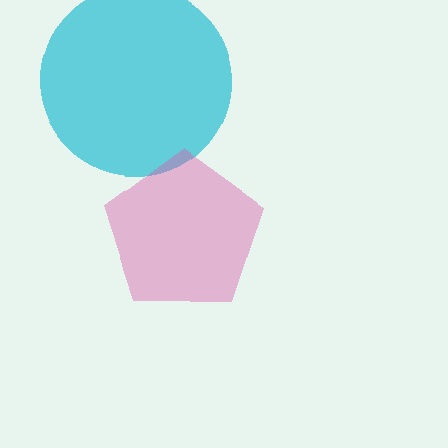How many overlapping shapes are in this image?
There are 2 overlapping shapes in the image.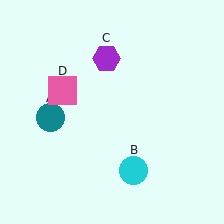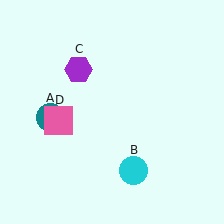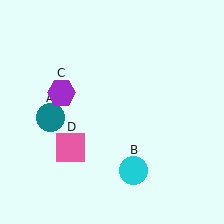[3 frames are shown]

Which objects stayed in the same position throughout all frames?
Teal circle (object A) and cyan circle (object B) remained stationary.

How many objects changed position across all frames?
2 objects changed position: purple hexagon (object C), pink square (object D).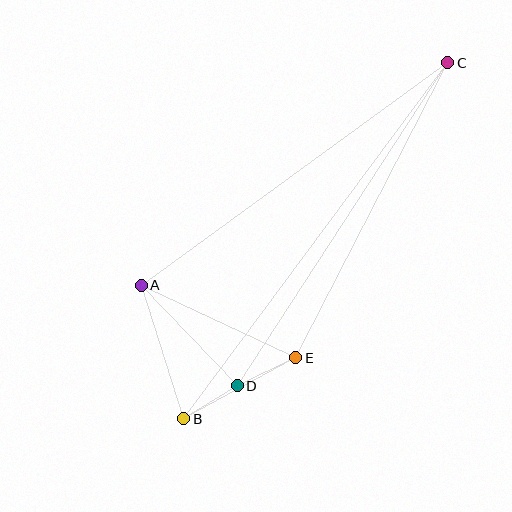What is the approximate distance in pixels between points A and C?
The distance between A and C is approximately 378 pixels.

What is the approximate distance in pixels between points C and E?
The distance between C and E is approximately 332 pixels.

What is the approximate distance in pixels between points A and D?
The distance between A and D is approximately 139 pixels.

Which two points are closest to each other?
Points B and D are closest to each other.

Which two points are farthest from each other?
Points B and C are farthest from each other.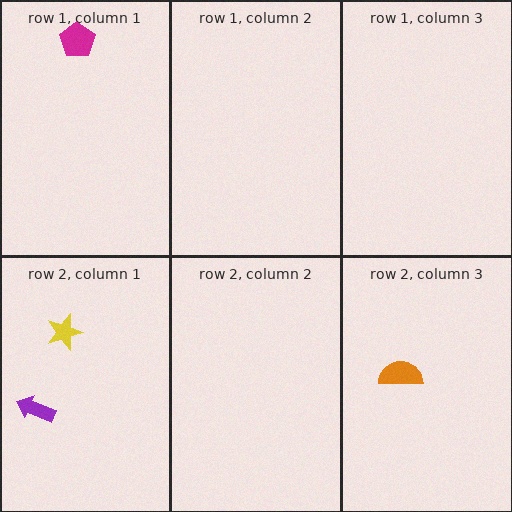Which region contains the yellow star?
The row 2, column 1 region.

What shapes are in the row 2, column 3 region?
The orange semicircle.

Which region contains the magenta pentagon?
The row 1, column 1 region.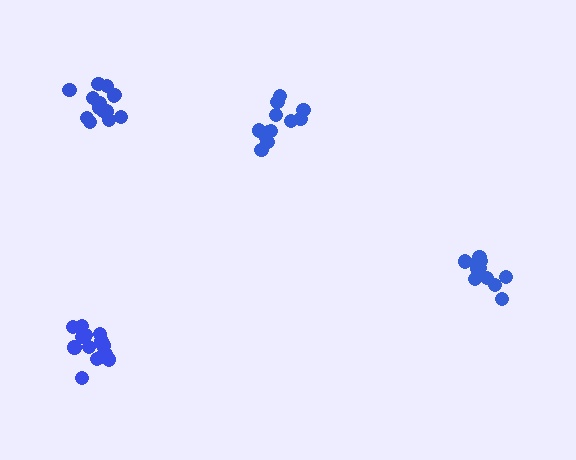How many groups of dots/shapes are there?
There are 4 groups.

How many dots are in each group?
Group 1: 14 dots, Group 2: 14 dots, Group 3: 12 dots, Group 4: 12 dots (52 total).